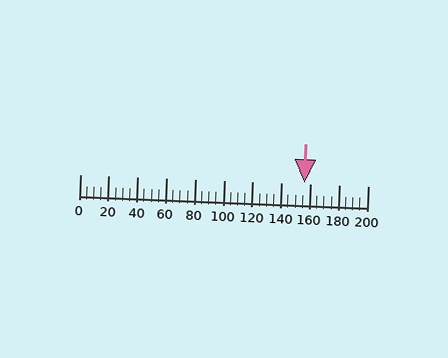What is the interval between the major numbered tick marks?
The major tick marks are spaced 20 units apart.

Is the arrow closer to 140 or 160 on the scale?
The arrow is closer to 160.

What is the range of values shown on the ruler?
The ruler shows values from 0 to 200.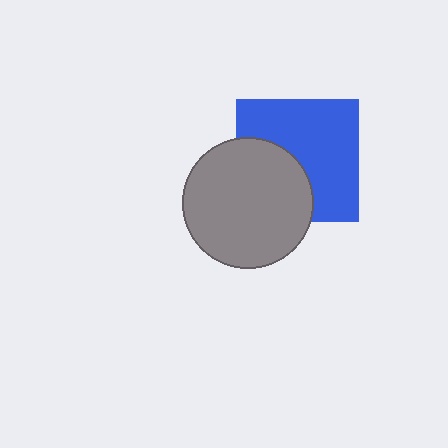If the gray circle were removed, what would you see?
You would see the complete blue square.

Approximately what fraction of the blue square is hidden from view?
Roughly 37% of the blue square is hidden behind the gray circle.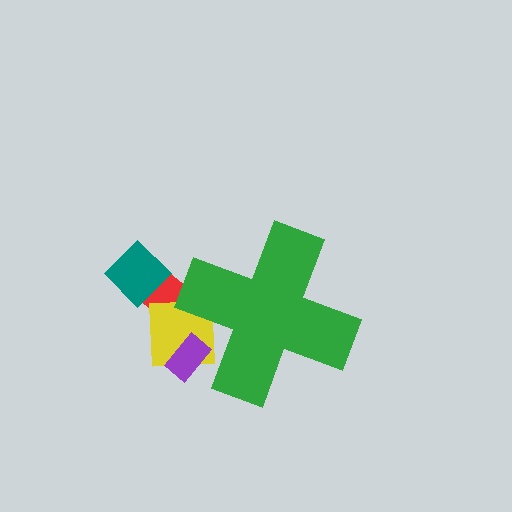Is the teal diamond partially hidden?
No, the teal diamond is fully visible.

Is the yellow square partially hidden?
Yes, the yellow square is partially hidden behind the green cross.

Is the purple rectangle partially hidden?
Yes, the purple rectangle is partially hidden behind the green cross.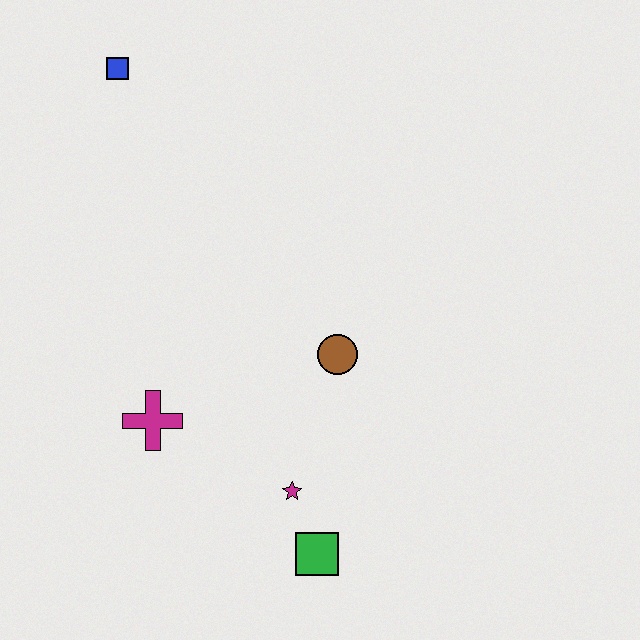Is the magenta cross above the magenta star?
Yes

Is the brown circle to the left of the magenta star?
No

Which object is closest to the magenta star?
The green square is closest to the magenta star.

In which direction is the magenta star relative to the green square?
The magenta star is above the green square.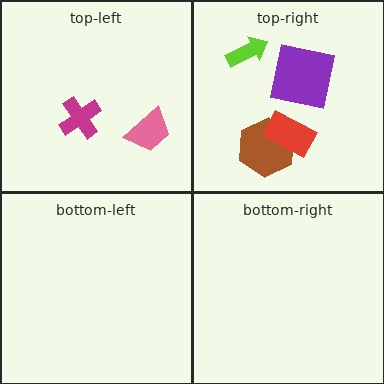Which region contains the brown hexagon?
The top-right region.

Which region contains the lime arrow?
The top-right region.